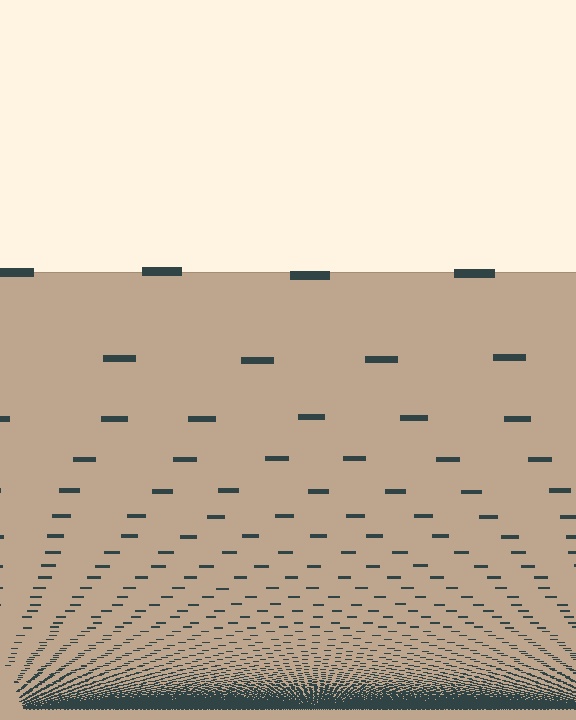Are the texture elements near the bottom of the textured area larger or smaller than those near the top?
Smaller. The gradient is inverted — elements near the bottom are smaller and denser.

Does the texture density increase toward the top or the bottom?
Density increases toward the bottom.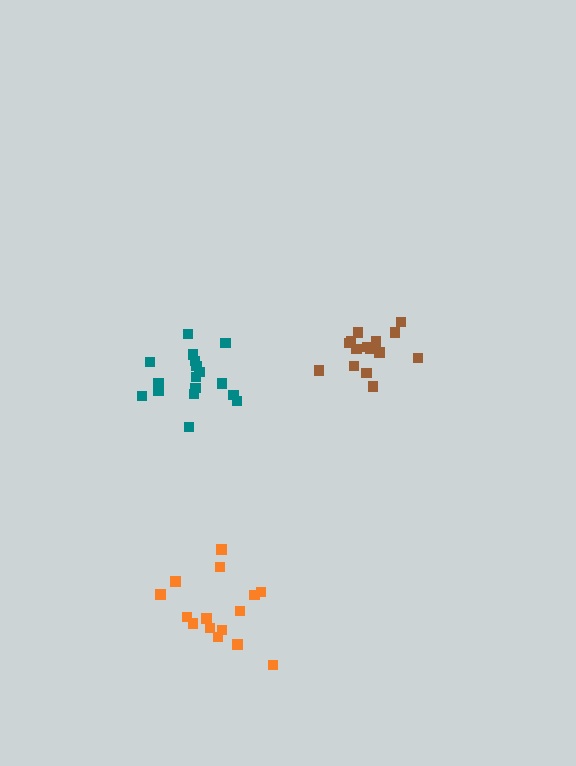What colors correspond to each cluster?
The clusters are colored: orange, teal, brown.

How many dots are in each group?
Group 1: 15 dots, Group 2: 17 dots, Group 3: 15 dots (47 total).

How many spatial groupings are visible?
There are 3 spatial groupings.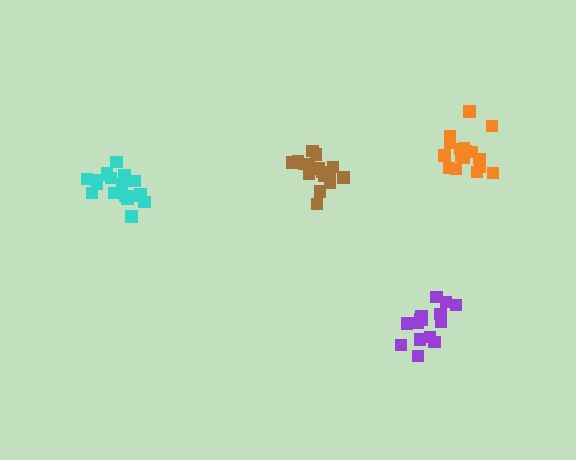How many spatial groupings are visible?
There are 4 spatial groupings.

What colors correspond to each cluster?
The clusters are colored: brown, purple, orange, cyan.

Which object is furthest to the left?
The cyan cluster is leftmost.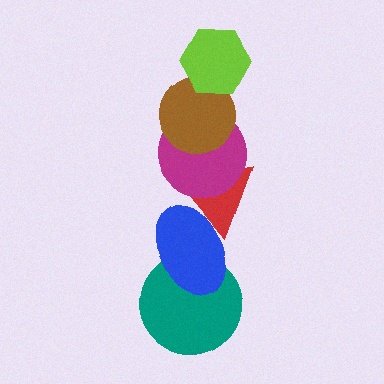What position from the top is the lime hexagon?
The lime hexagon is 1st from the top.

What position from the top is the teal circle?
The teal circle is 6th from the top.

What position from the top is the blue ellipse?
The blue ellipse is 5th from the top.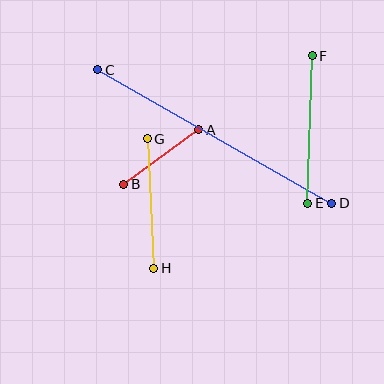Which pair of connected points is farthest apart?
Points C and D are farthest apart.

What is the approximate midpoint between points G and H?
The midpoint is at approximately (151, 204) pixels.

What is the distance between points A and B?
The distance is approximately 93 pixels.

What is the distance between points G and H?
The distance is approximately 130 pixels.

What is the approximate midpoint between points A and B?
The midpoint is at approximately (161, 157) pixels.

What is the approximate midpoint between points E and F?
The midpoint is at approximately (310, 130) pixels.